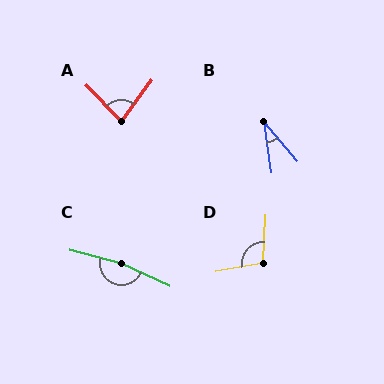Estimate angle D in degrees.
Approximately 103 degrees.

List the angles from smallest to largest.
B (32°), A (81°), D (103°), C (170°).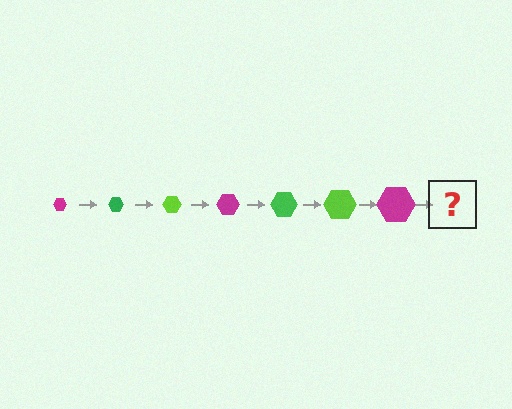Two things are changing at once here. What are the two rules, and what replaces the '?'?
The two rules are that the hexagon grows larger each step and the color cycles through magenta, green, and lime. The '?' should be a green hexagon, larger than the previous one.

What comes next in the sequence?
The next element should be a green hexagon, larger than the previous one.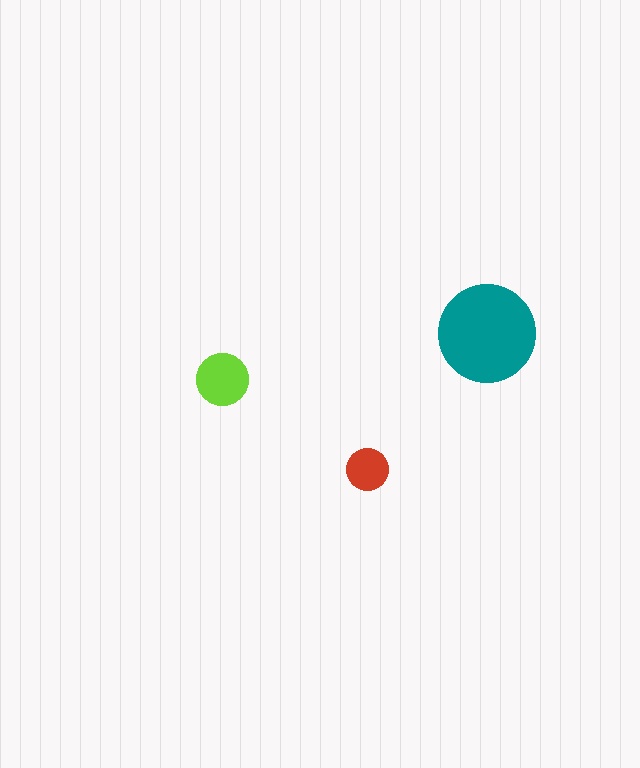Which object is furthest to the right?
The teal circle is rightmost.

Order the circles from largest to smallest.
the teal one, the lime one, the red one.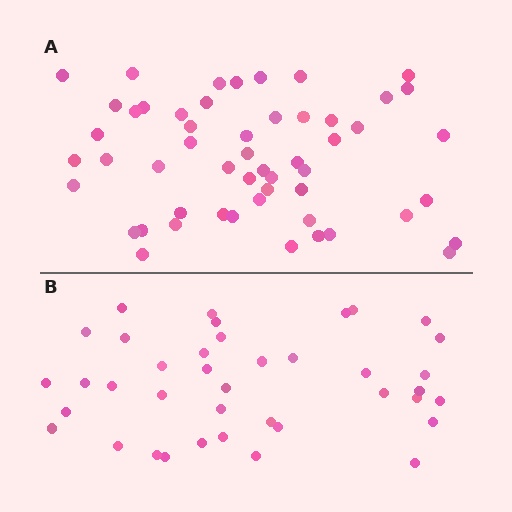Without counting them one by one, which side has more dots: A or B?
Region A (the top region) has more dots.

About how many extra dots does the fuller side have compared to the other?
Region A has approximately 15 more dots than region B.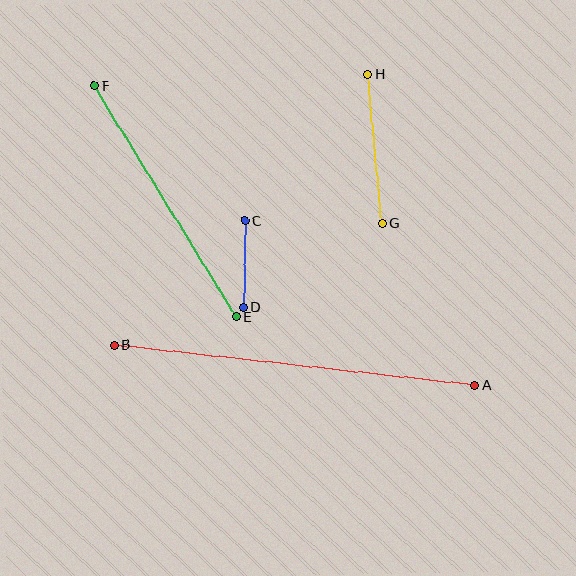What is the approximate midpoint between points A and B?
The midpoint is at approximately (295, 365) pixels.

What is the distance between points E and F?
The distance is approximately 271 pixels.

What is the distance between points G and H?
The distance is approximately 150 pixels.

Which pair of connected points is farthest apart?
Points A and B are farthest apart.